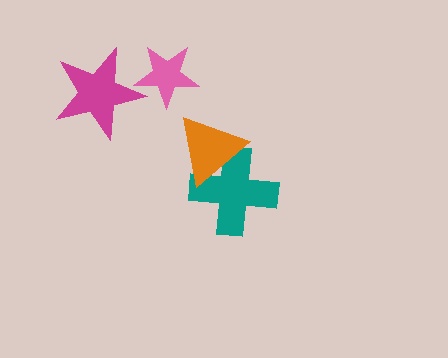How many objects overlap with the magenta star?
1 object overlaps with the magenta star.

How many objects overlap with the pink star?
1 object overlaps with the pink star.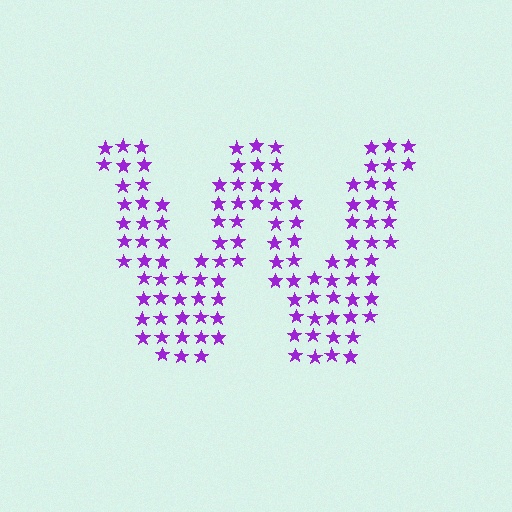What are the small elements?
The small elements are stars.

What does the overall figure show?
The overall figure shows the letter W.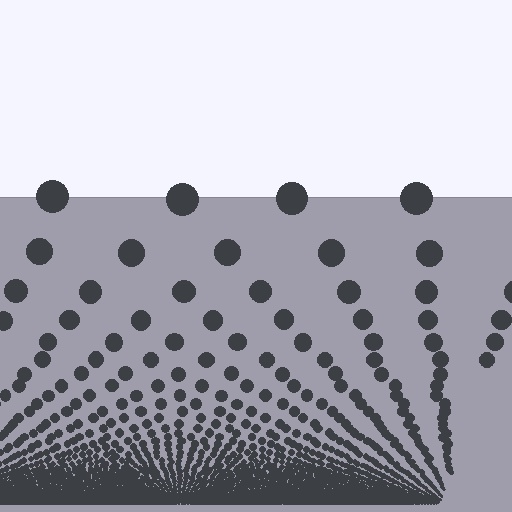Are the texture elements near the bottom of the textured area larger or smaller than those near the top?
Smaller. The gradient is inverted — elements near the bottom are smaller and denser.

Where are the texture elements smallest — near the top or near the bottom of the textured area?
Near the bottom.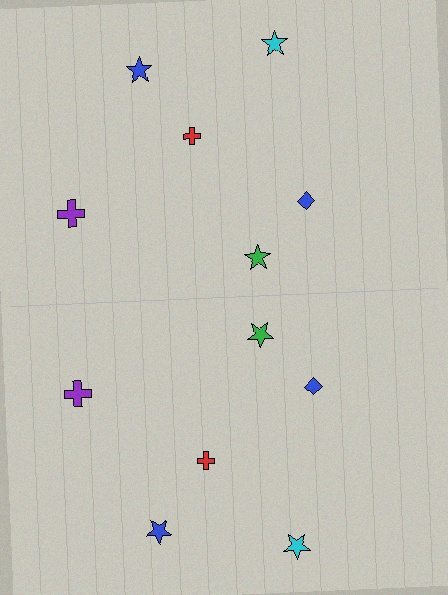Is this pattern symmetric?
Yes, this pattern has bilateral (reflection) symmetry.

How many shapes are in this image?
There are 12 shapes in this image.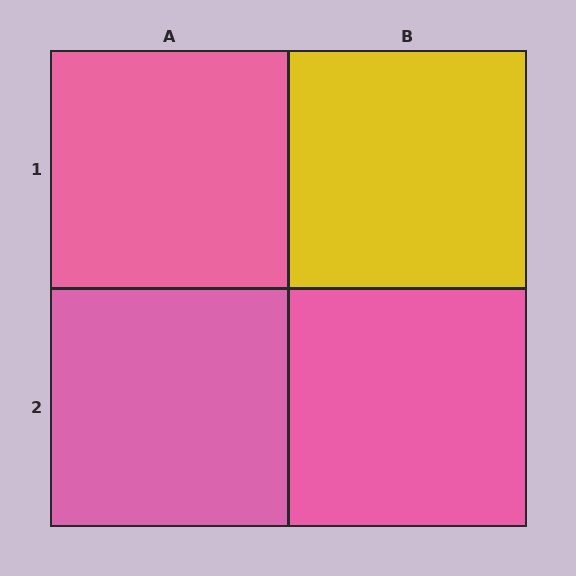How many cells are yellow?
1 cell is yellow.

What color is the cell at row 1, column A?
Pink.